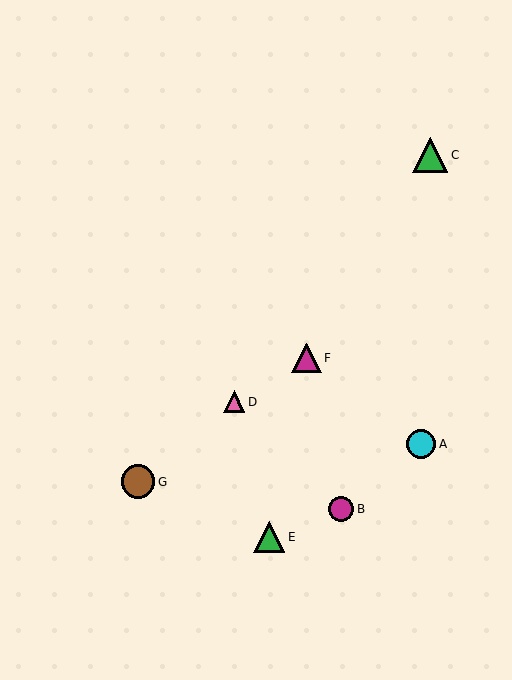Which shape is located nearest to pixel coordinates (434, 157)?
The green triangle (labeled C) at (430, 155) is nearest to that location.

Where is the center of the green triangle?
The center of the green triangle is at (430, 155).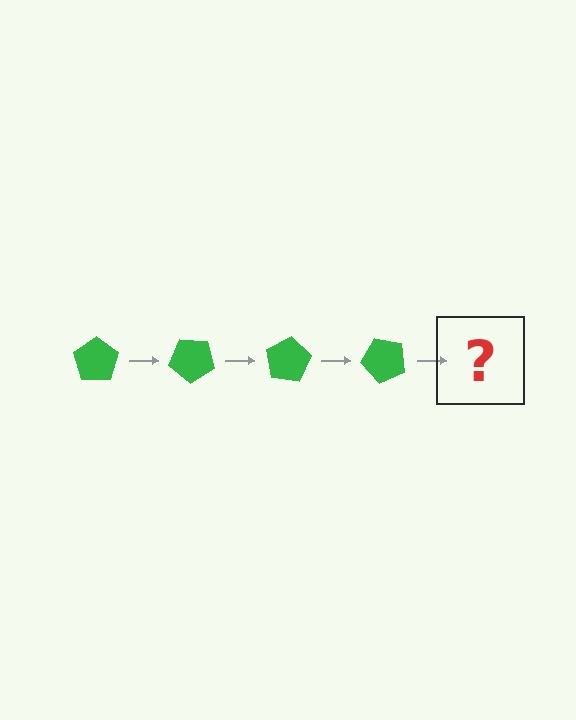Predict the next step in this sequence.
The next step is a green pentagon rotated 160 degrees.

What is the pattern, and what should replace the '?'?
The pattern is that the pentagon rotates 40 degrees each step. The '?' should be a green pentagon rotated 160 degrees.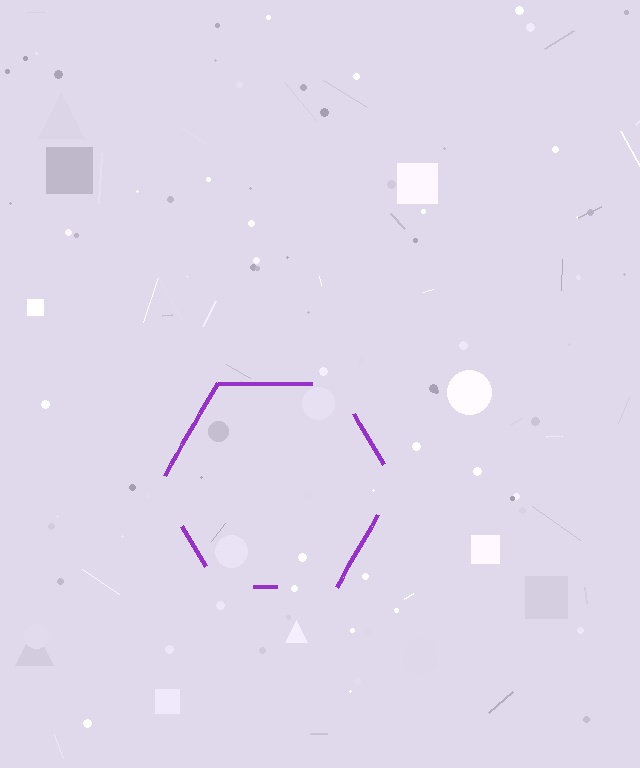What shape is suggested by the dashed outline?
The dashed outline suggests a hexagon.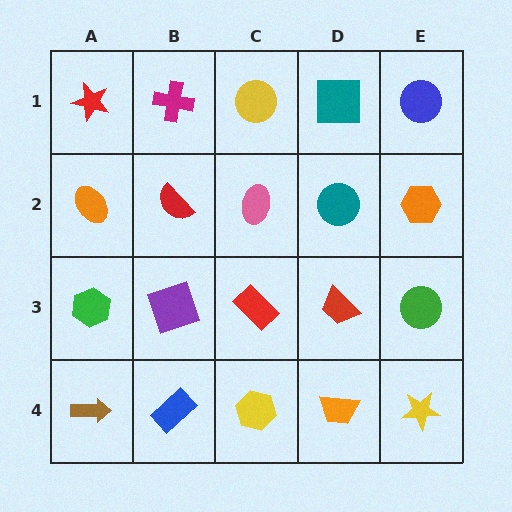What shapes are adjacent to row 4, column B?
A purple square (row 3, column B), a brown arrow (row 4, column A), a yellow hexagon (row 4, column C).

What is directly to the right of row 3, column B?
A red rectangle.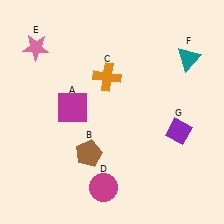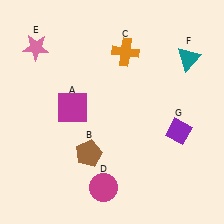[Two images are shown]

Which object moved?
The orange cross (C) moved up.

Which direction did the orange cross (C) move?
The orange cross (C) moved up.